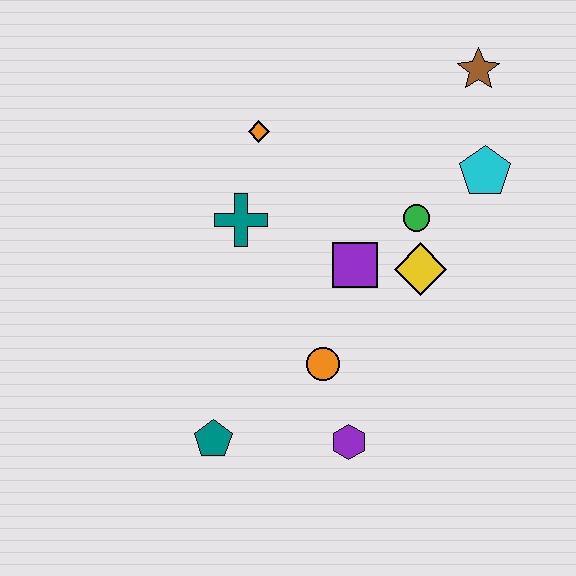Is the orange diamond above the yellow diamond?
Yes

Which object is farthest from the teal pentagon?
The brown star is farthest from the teal pentagon.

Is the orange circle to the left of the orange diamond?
No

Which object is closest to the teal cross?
The orange diamond is closest to the teal cross.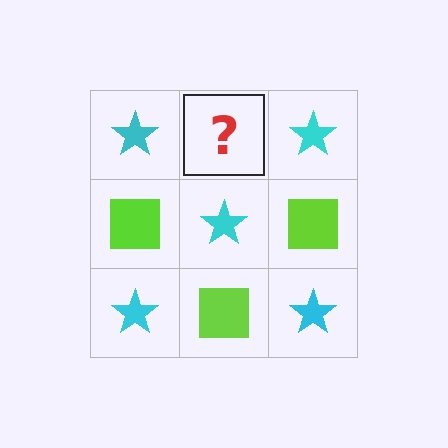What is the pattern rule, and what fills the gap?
The rule is that it alternates cyan star and lime square in a checkerboard pattern. The gap should be filled with a lime square.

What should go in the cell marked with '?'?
The missing cell should contain a lime square.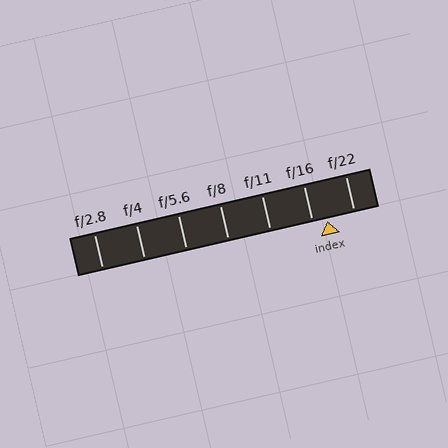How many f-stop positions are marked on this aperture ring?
There are 7 f-stop positions marked.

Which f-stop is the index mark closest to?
The index mark is closest to f/16.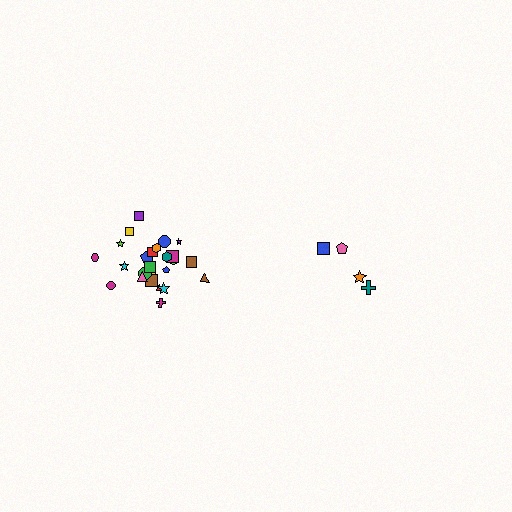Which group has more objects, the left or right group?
The left group.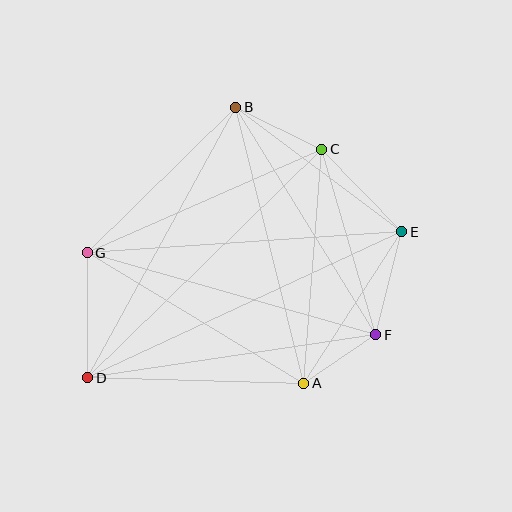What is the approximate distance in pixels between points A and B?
The distance between A and B is approximately 284 pixels.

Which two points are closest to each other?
Points A and F are closest to each other.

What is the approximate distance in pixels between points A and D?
The distance between A and D is approximately 216 pixels.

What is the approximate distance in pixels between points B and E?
The distance between B and E is approximately 207 pixels.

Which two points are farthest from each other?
Points D and E are farthest from each other.